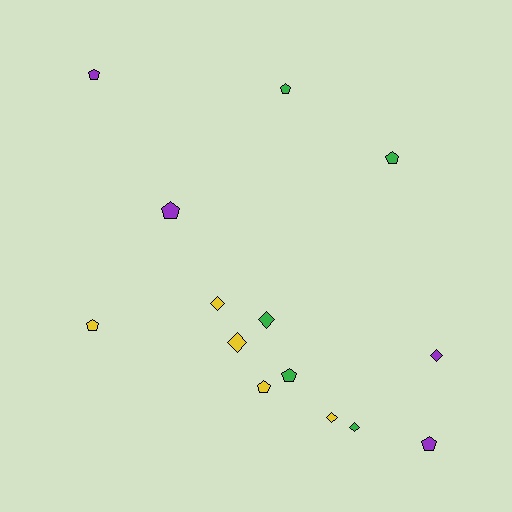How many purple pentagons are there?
There are 3 purple pentagons.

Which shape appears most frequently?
Pentagon, with 8 objects.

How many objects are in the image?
There are 14 objects.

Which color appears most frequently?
Green, with 5 objects.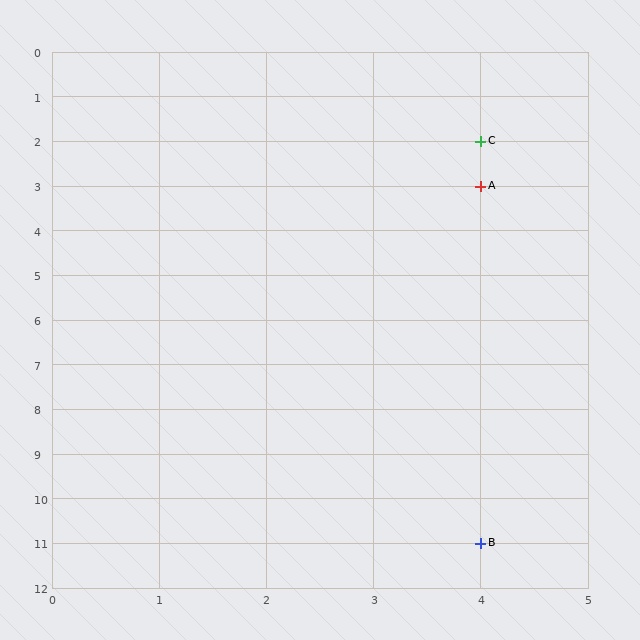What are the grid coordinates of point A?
Point A is at grid coordinates (4, 3).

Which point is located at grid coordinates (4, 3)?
Point A is at (4, 3).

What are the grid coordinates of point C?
Point C is at grid coordinates (4, 2).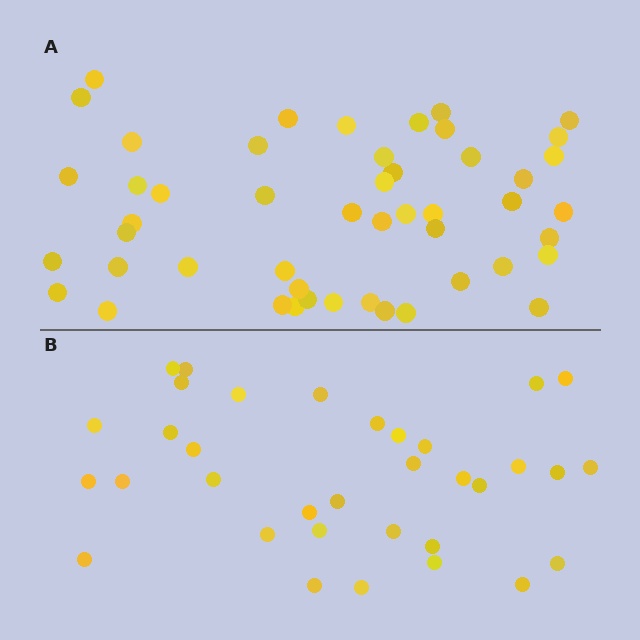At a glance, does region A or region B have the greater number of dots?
Region A (the top region) has more dots.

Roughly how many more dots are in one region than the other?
Region A has approximately 15 more dots than region B.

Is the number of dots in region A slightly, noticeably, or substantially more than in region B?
Region A has noticeably more, but not dramatically so. The ratio is roughly 1.4 to 1.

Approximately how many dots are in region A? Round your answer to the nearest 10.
About 50 dots. (The exact count is 49, which rounds to 50.)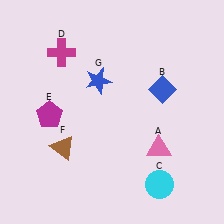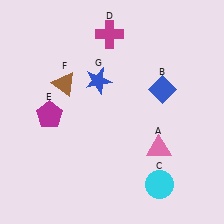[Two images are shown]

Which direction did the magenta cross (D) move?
The magenta cross (D) moved right.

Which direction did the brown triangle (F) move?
The brown triangle (F) moved up.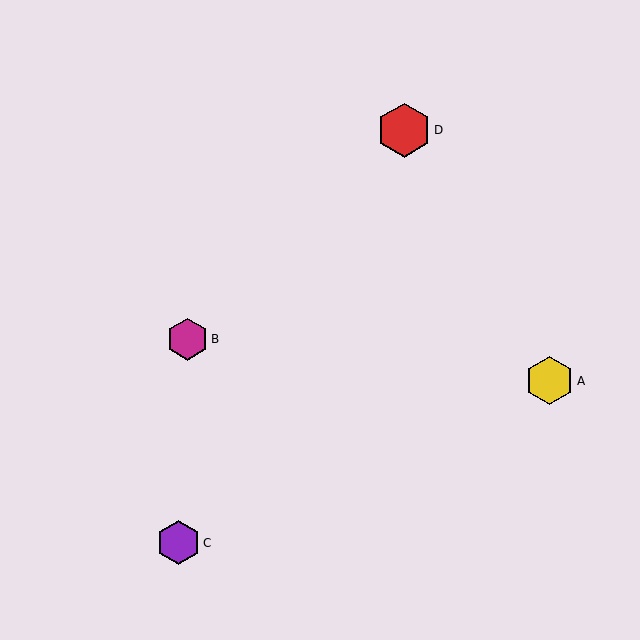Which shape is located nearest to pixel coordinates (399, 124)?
The red hexagon (labeled D) at (404, 130) is nearest to that location.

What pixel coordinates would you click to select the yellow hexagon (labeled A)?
Click at (550, 381) to select the yellow hexagon A.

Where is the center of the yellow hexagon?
The center of the yellow hexagon is at (550, 381).